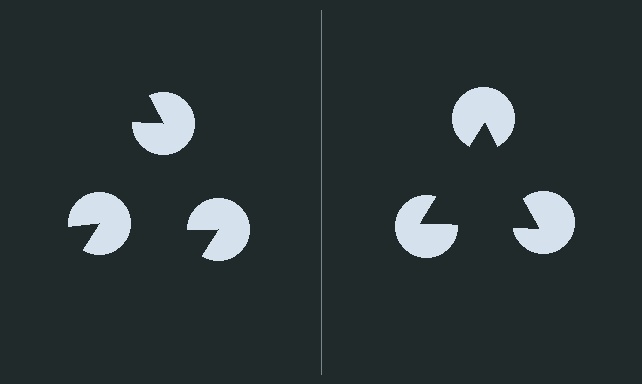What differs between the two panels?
The pac-man discs are positioned identically on both sides; only the wedge orientations differ. On the right they align to a triangle; on the left they are misaligned.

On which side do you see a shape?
An illusory triangle appears on the right side. On the left side the wedge cuts are rotated, so no coherent shape forms.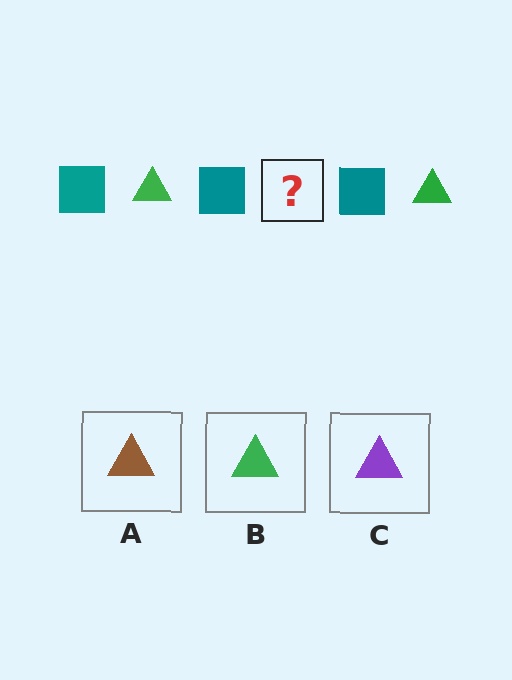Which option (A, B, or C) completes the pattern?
B.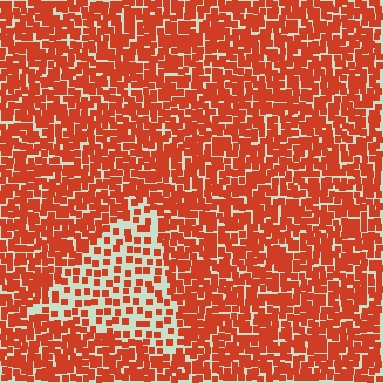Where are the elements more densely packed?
The elements are more densely packed outside the triangle boundary.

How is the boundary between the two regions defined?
The boundary is defined by a change in element density (approximately 2.3x ratio). All elements are the same color, size, and shape.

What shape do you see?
I see a triangle.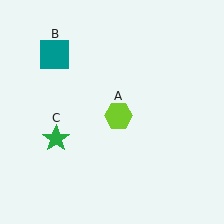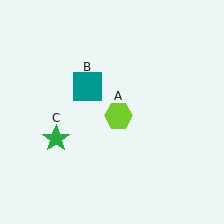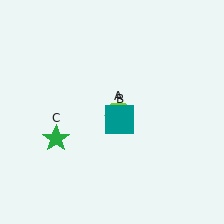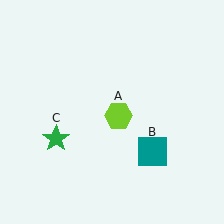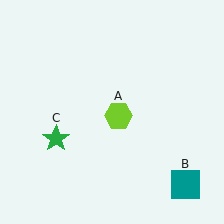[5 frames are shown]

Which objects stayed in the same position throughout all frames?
Lime hexagon (object A) and green star (object C) remained stationary.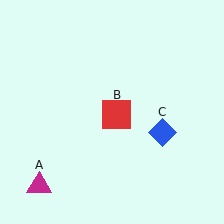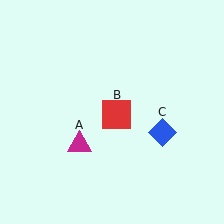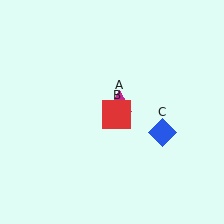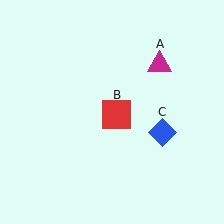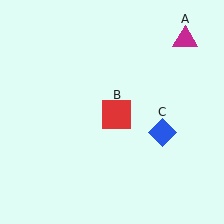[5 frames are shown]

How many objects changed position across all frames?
1 object changed position: magenta triangle (object A).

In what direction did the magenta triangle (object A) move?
The magenta triangle (object A) moved up and to the right.